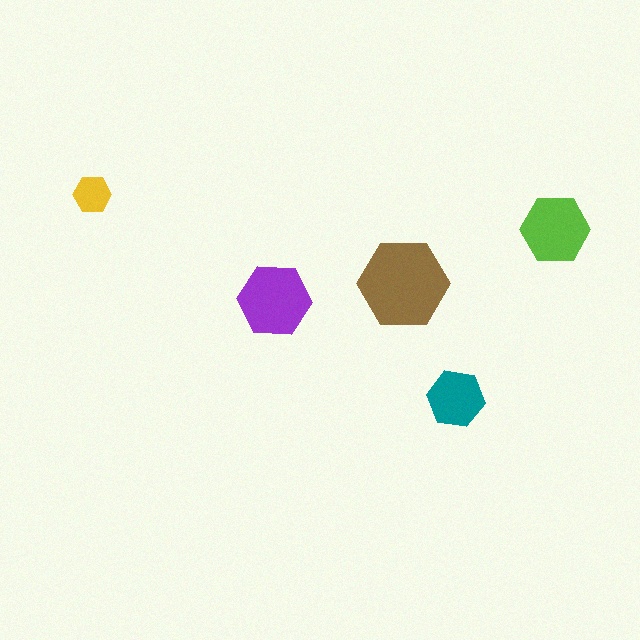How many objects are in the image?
There are 5 objects in the image.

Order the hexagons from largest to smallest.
the brown one, the purple one, the lime one, the teal one, the yellow one.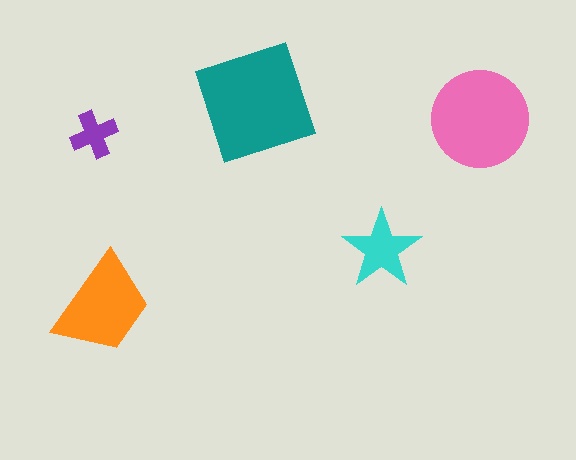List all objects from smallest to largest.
The purple cross, the cyan star, the orange trapezoid, the pink circle, the teal square.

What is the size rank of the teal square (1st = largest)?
1st.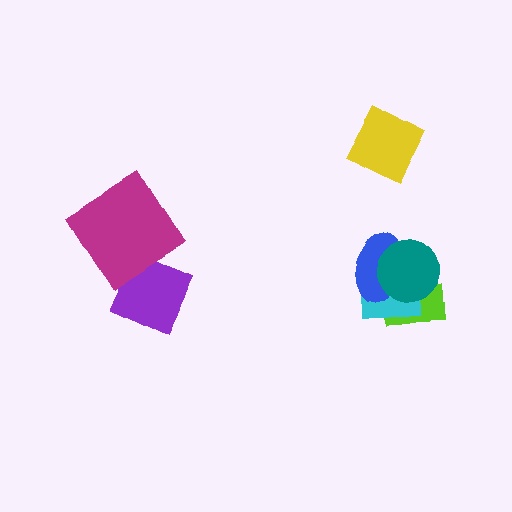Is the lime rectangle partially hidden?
Yes, it is partially covered by another shape.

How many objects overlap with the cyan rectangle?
3 objects overlap with the cyan rectangle.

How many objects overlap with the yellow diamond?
0 objects overlap with the yellow diamond.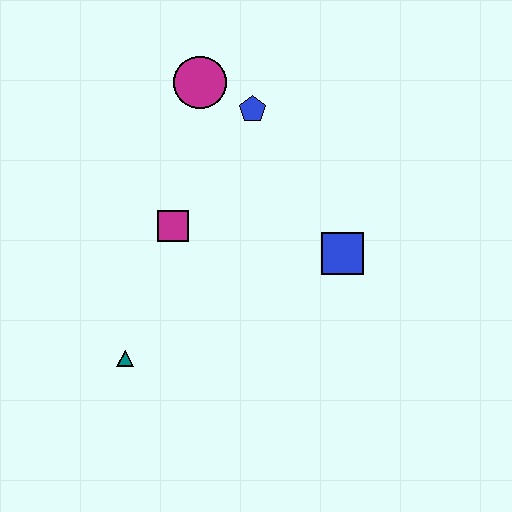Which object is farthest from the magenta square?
The blue square is farthest from the magenta square.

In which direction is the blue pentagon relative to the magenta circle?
The blue pentagon is to the right of the magenta circle.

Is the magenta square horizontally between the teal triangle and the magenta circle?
Yes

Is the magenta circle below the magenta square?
No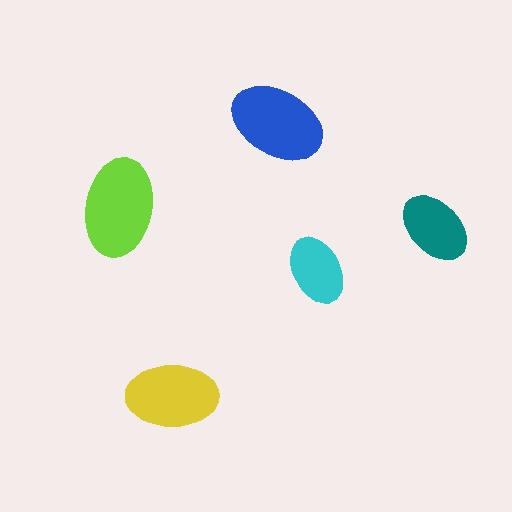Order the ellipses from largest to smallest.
the lime one, the blue one, the yellow one, the teal one, the cyan one.